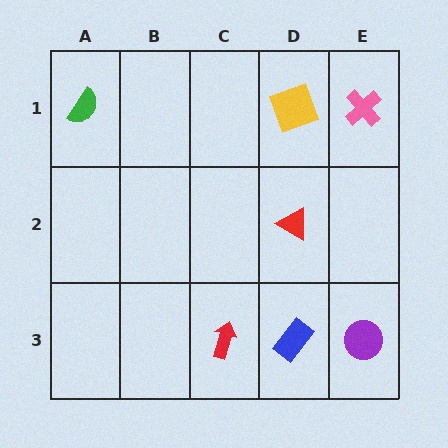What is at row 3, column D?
A blue rectangle.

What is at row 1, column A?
A green semicircle.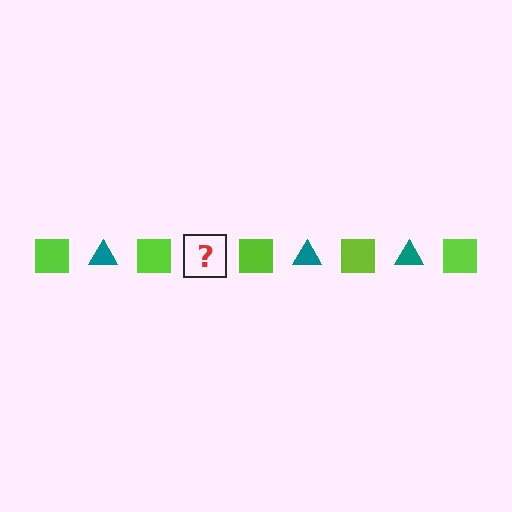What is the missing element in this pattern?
The missing element is a teal triangle.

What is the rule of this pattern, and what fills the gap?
The rule is that the pattern alternates between lime square and teal triangle. The gap should be filled with a teal triangle.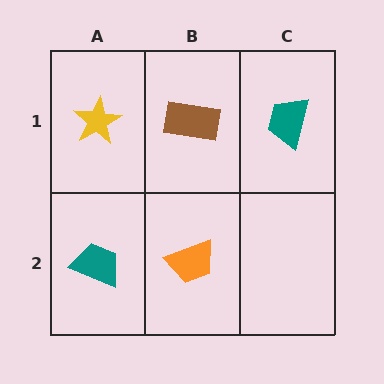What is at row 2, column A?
A teal trapezoid.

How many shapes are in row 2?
2 shapes.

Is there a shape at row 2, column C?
No, that cell is empty.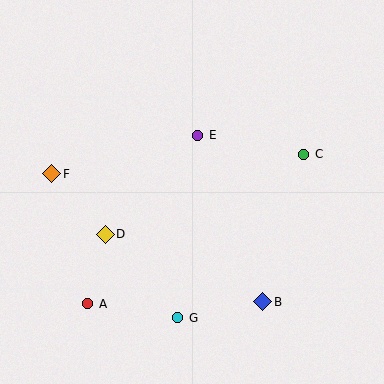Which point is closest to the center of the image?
Point E at (198, 135) is closest to the center.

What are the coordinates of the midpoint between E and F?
The midpoint between E and F is at (125, 154).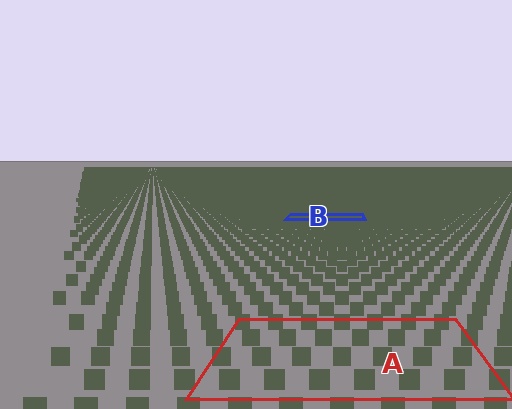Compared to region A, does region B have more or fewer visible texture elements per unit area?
Region B has more texture elements per unit area — they are packed more densely because it is farther away.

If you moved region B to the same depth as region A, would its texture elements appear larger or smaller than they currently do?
They would appear larger. At a closer depth, the same texture elements are projected at a bigger on-screen size.